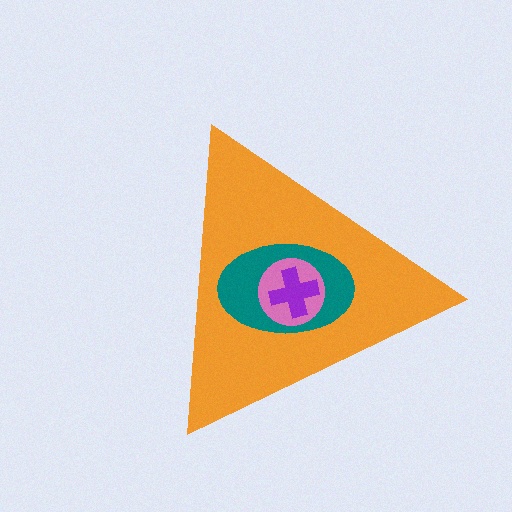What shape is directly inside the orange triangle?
The teal ellipse.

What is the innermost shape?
The purple cross.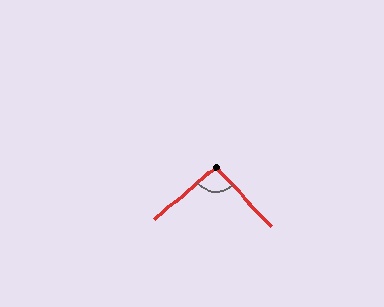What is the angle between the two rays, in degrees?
Approximately 93 degrees.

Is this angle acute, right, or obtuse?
It is approximately a right angle.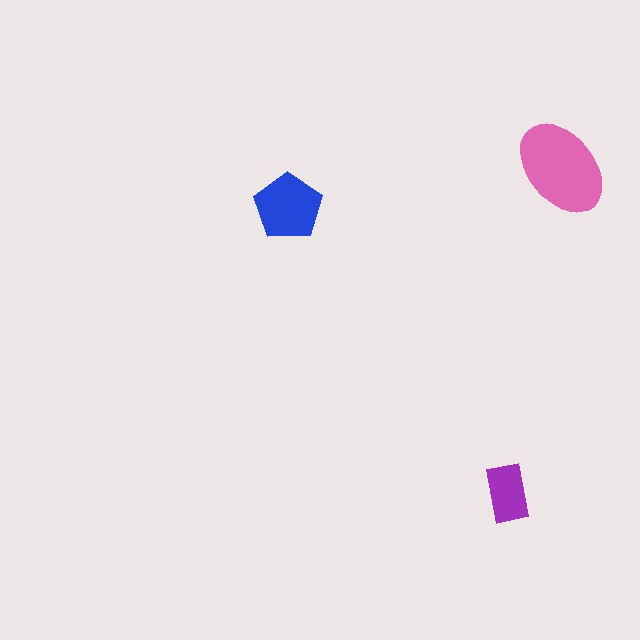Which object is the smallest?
The purple rectangle.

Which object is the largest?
The pink ellipse.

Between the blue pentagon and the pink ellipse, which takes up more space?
The pink ellipse.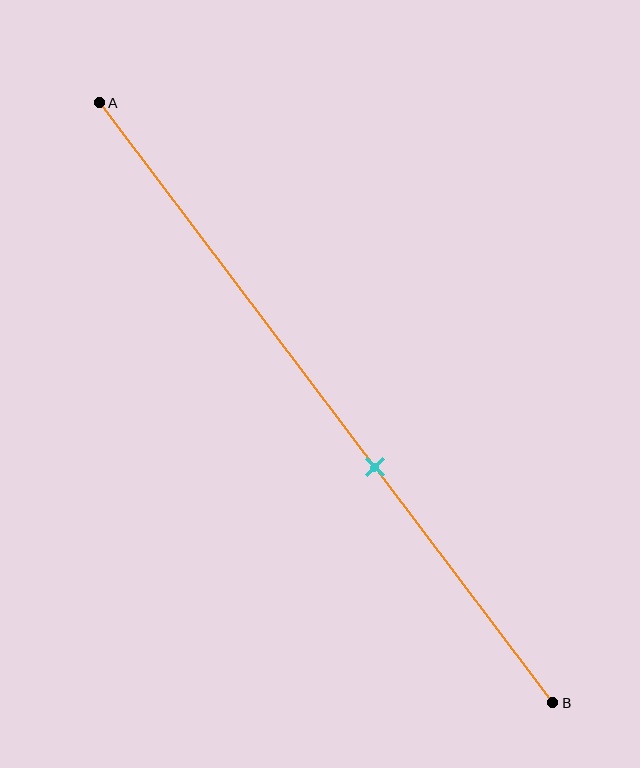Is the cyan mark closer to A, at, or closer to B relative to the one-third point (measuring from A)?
The cyan mark is closer to point B than the one-third point of segment AB.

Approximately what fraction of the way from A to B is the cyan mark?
The cyan mark is approximately 60% of the way from A to B.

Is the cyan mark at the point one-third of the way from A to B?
No, the mark is at about 60% from A, not at the 33% one-third point.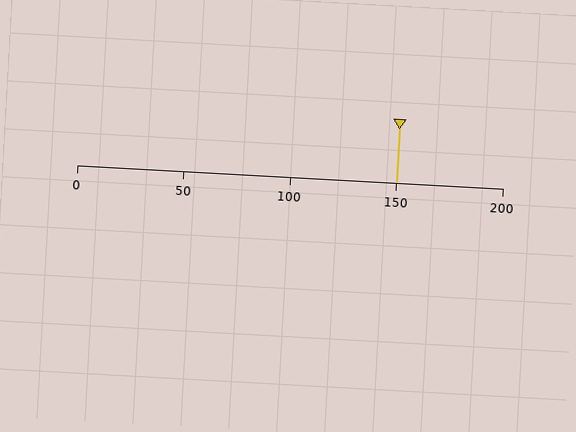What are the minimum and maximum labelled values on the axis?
The axis runs from 0 to 200.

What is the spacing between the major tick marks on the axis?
The major ticks are spaced 50 apart.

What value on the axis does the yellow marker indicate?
The marker indicates approximately 150.